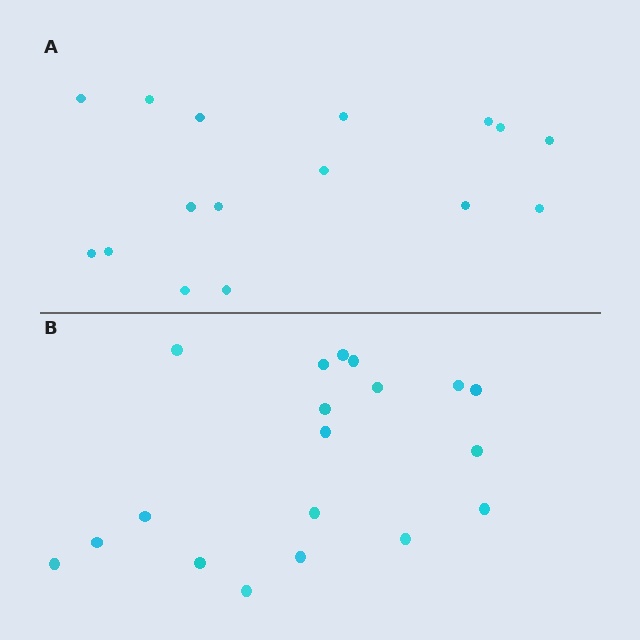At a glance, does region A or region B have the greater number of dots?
Region B (the bottom region) has more dots.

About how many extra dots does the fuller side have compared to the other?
Region B has just a few more — roughly 2 or 3 more dots than region A.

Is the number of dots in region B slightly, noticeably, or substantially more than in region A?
Region B has only slightly more — the two regions are fairly close. The ratio is roughly 1.2 to 1.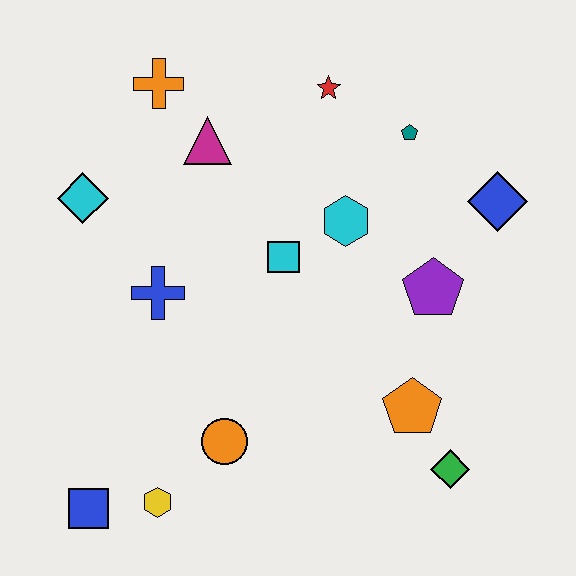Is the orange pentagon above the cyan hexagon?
No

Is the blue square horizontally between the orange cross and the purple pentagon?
No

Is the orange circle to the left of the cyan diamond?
No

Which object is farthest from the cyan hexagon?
The blue square is farthest from the cyan hexagon.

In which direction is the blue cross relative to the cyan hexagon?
The blue cross is to the left of the cyan hexagon.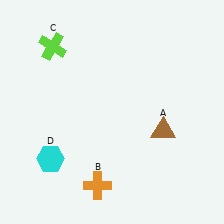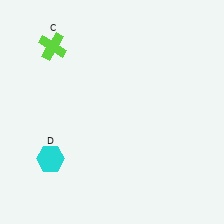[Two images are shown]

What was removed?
The orange cross (B), the brown triangle (A) were removed in Image 2.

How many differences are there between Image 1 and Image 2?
There are 2 differences between the two images.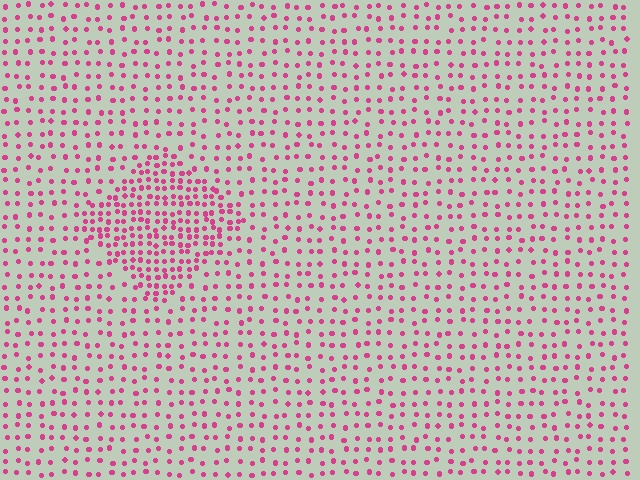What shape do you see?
I see a diamond.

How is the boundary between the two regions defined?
The boundary is defined by a change in element density (approximately 2.1x ratio). All elements are the same color, size, and shape.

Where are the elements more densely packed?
The elements are more densely packed inside the diamond boundary.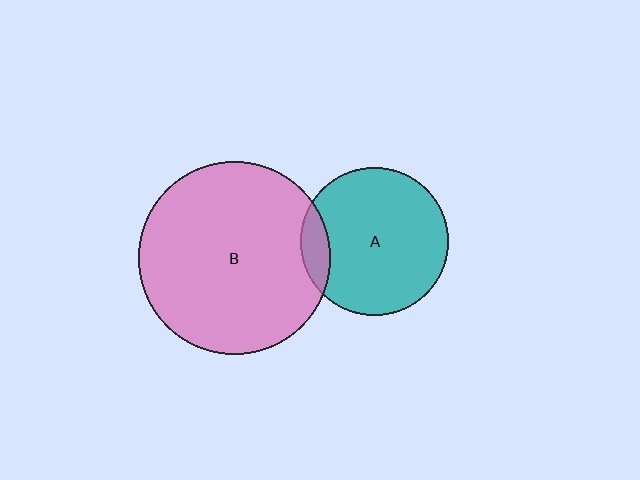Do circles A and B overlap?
Yes.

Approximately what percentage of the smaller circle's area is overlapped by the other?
Approximately 10%.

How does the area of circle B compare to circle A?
Approximately 1.7 times.